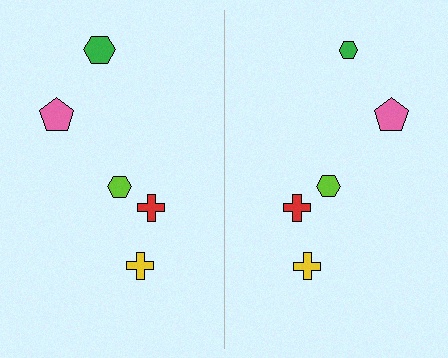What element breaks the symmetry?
The green hexagon on the right side has a different size than its mirror counterpart.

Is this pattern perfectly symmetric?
No, the pattern is not perfectly symmetric. The green hexagon on the right side has a different size than its mirror counterpart.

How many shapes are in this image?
There are 10 shapes in this image.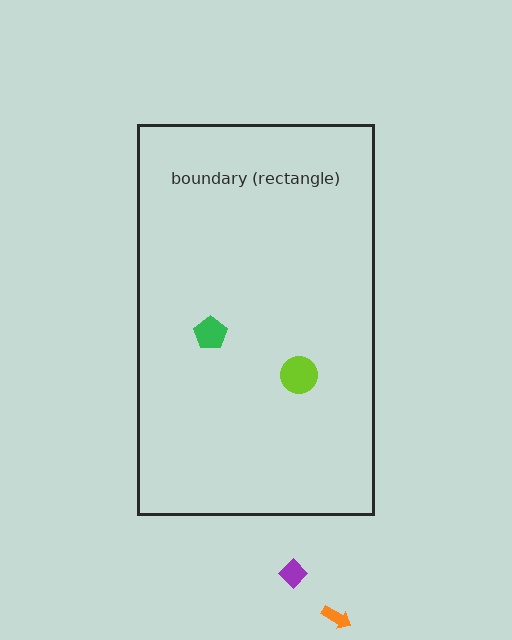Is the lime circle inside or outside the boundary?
Inside.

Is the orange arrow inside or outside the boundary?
Outside.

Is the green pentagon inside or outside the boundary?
Inside.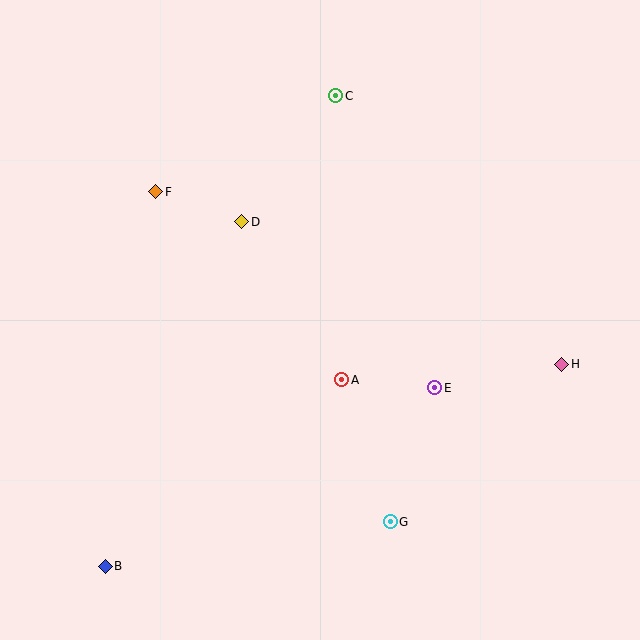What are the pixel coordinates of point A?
Point A is at (342, 380).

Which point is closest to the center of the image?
Point A at (342, 380) is closest to the center.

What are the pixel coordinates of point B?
Point B is at (105, 566).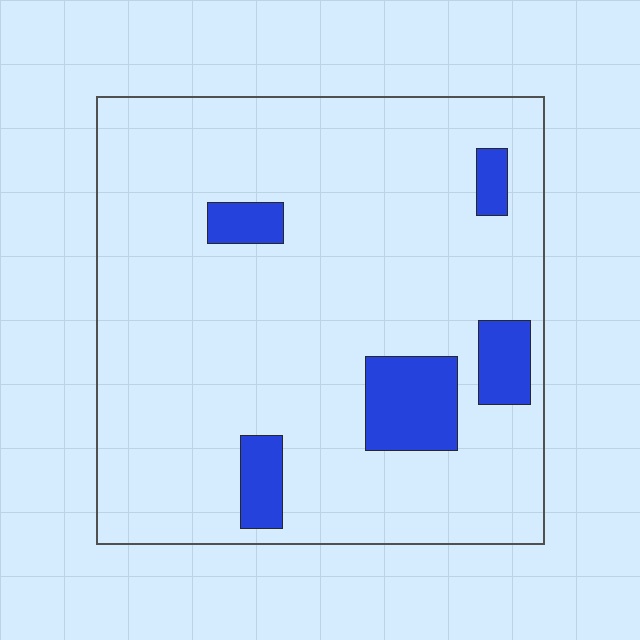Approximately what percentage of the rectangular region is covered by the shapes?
Approximately 10%.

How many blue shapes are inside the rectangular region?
5.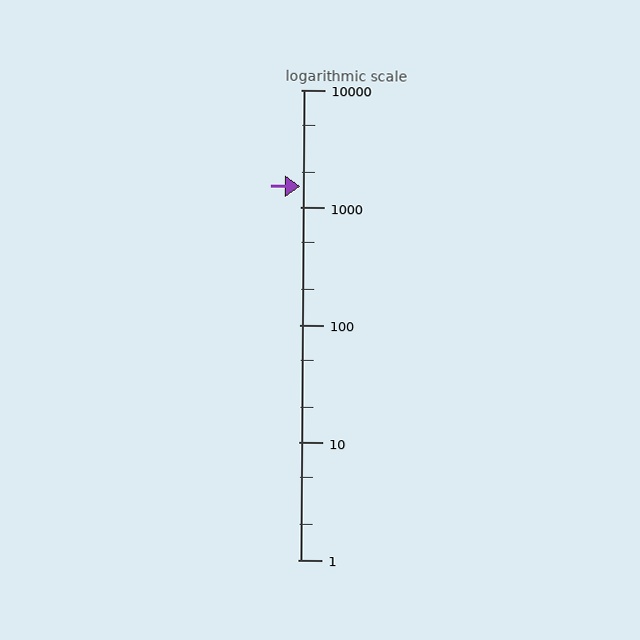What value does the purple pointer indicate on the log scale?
The pointer indicates approximately 1500.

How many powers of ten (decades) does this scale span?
The scale spans 4 decades, from 1 to 10000.